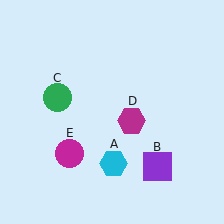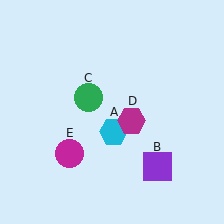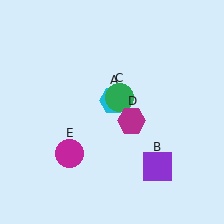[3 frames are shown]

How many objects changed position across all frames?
2 objects changed position: cyan hexagon (object A), green circle (object C).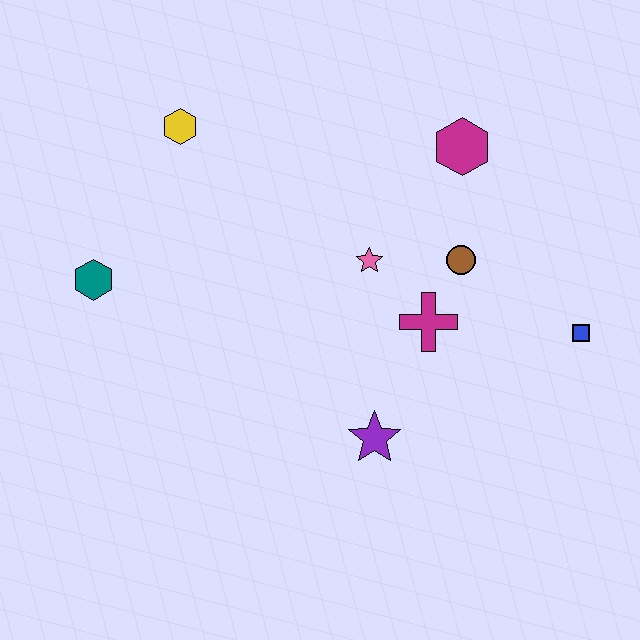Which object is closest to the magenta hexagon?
The brown circle is closest to the magenta hexagon.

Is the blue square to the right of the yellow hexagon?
Yes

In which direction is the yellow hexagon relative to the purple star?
The yellow hexagon is above the purple star.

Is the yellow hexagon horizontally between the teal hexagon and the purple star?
Yes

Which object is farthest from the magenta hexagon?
The teal hexagon is farthest from the magenta hexagon.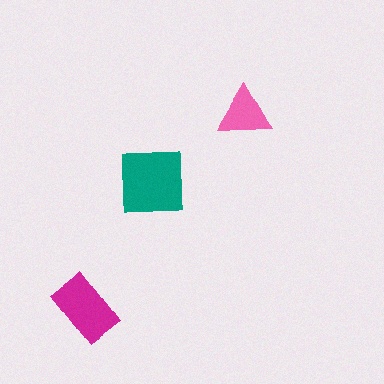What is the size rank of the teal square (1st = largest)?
1st.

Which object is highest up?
The pink triangle is topmost.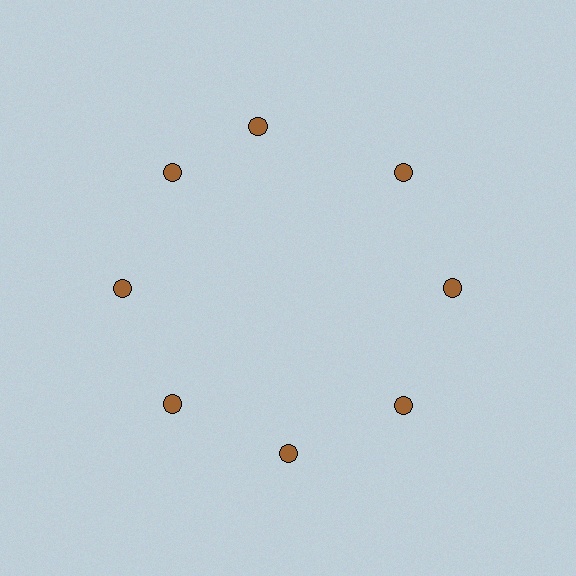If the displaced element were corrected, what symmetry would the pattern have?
It would have 8-fold rotational symmetry — the pattern would map onto itself every 45 degrees.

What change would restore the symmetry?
The symmetry would be restored by rotating it back into even spacing with its neighbors so that all 8 circles sit at equal angles and equal distance from the center.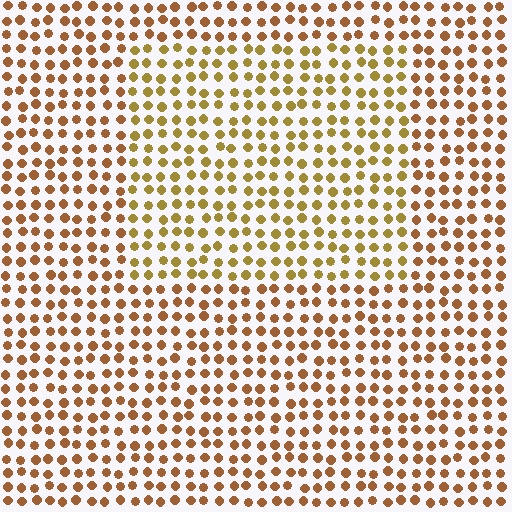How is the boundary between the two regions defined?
The boundary is defined purely by a slight shift in hue (about 25 degrees). Spacing, size, and orientation are identical on both sides.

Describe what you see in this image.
The image is filled with small brown elements in a uniform arrangement. A rectangle-shaped region is visible where the elements are tinted to a slightly different hue, forming a subtle color boundary.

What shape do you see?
I see a rectangle.